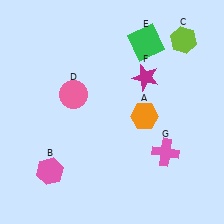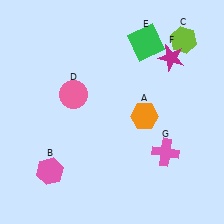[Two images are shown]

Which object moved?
The magenta star (F) moved right.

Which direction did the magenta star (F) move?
The magenta star (F) moved right.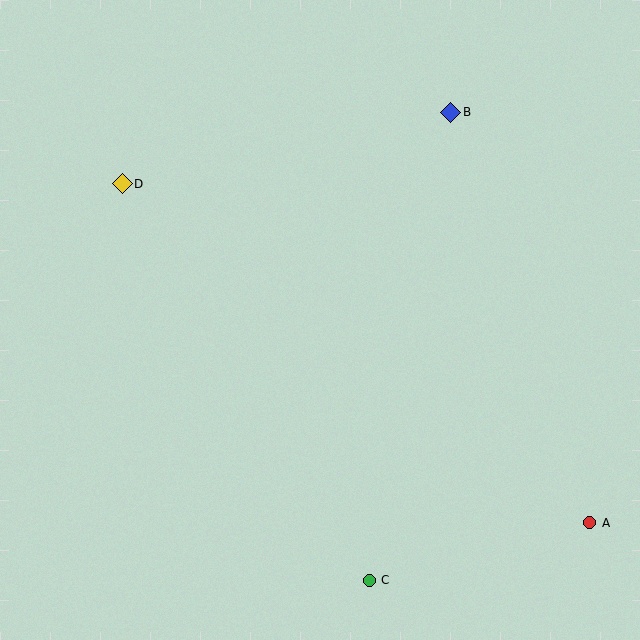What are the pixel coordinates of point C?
Point C is at (369, 580).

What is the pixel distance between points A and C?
The distance between A and C is 228 pixels.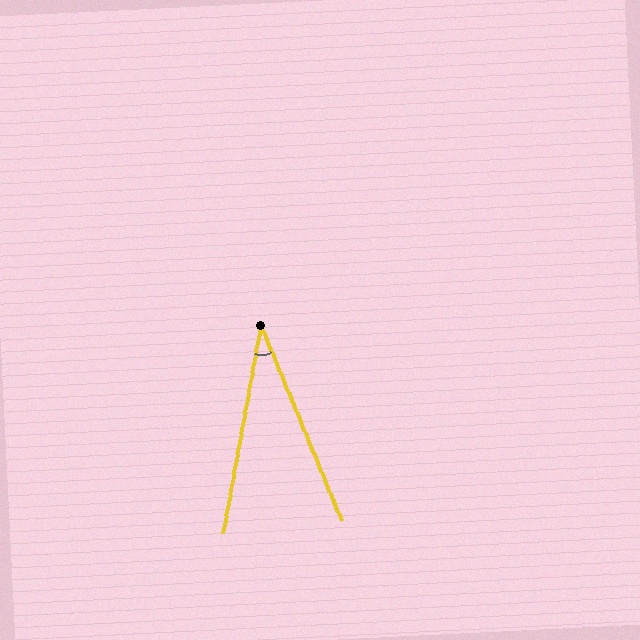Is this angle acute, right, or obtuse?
It is acute.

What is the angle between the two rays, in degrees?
Approximately 33 degrees.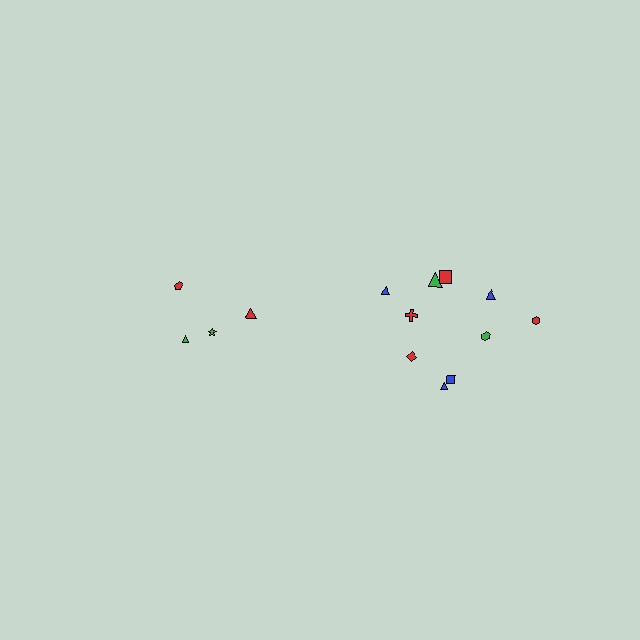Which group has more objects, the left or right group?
The right group.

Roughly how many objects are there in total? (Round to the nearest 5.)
Roughly 15 objects in total.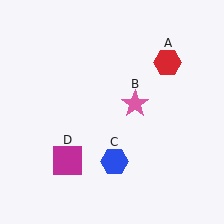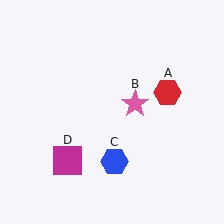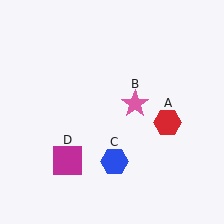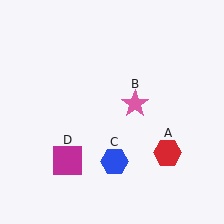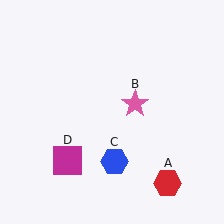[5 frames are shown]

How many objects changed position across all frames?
1 object changed position: red hexagon (object A).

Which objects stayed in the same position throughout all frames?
Pink star (object B) and blue hexagon (object C) and magenta square (object D) remained stationary.